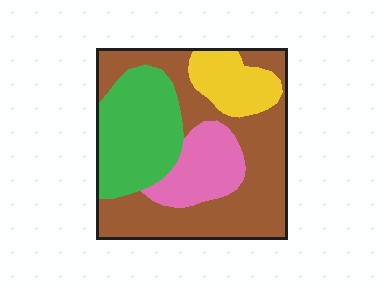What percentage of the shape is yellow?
Yellow takes up about one eighth (1/8) of the shape.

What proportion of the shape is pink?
Pink covers 15% of the shape.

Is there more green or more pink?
Green.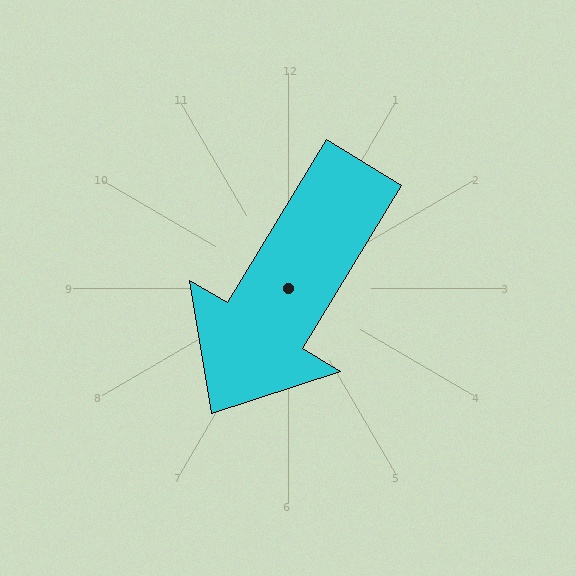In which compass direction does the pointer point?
Southwest.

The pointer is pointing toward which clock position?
Roughly 7 o'clock.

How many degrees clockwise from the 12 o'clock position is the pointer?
Approximately 211 degrees.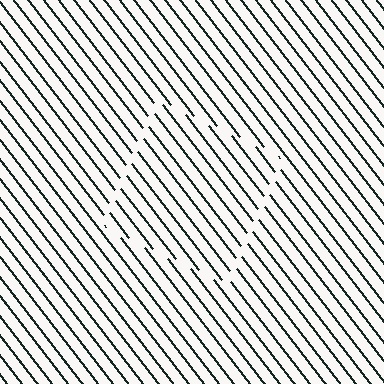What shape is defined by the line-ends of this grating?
An illusory square. The interior of the shape contains the same grating, shifted by half a period — the contour is defined by the phase discontinuity where line-ends from the inner and outer gratings abut.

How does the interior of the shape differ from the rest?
The interior of the shape contains the same grating, shifted by half a period — the contour is defined by the phase discontinuity where line-ends from the inner and outer gratings abut.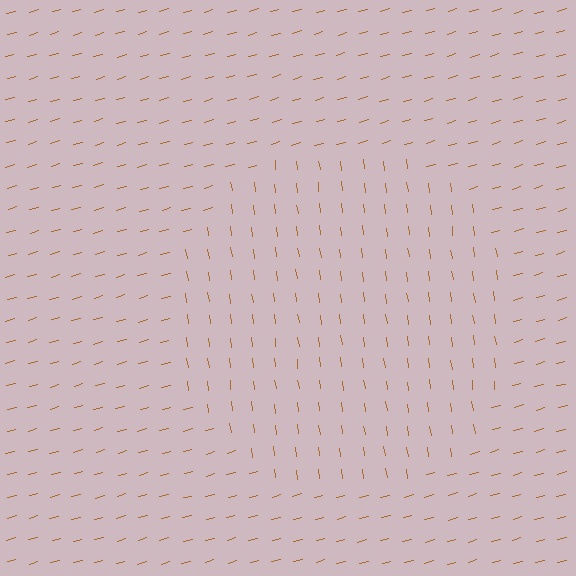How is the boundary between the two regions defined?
The boundary is defined purely by a change in line orientation (approximately 82 degrees difference). All lines are the same color and thickness.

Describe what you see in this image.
The image is filled with small brown line segments. A circle region in the image has lines oriented differently from the surrounding lines, creating a visible texture boundary.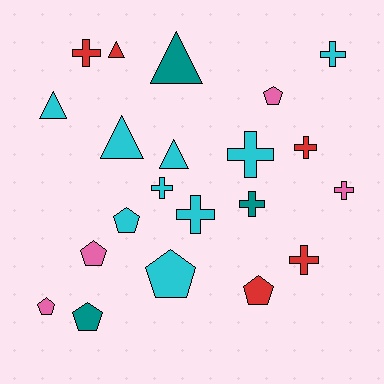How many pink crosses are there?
There is 1 pink cross.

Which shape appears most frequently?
Cross, with 9 objects.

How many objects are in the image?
There are 21 objects.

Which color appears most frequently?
Cyan, with 9 objects.